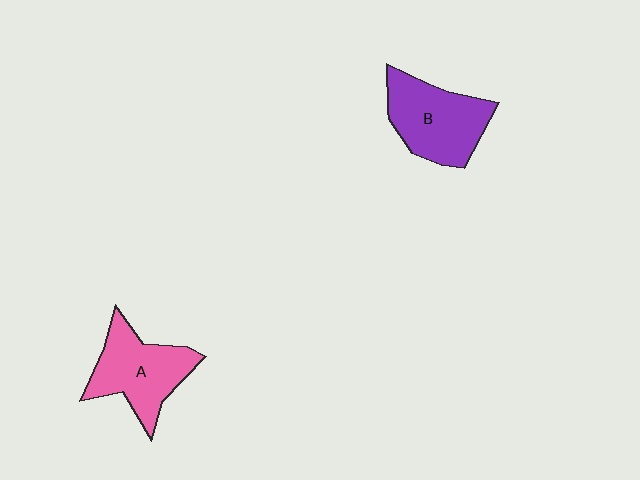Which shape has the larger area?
Shape B (purple).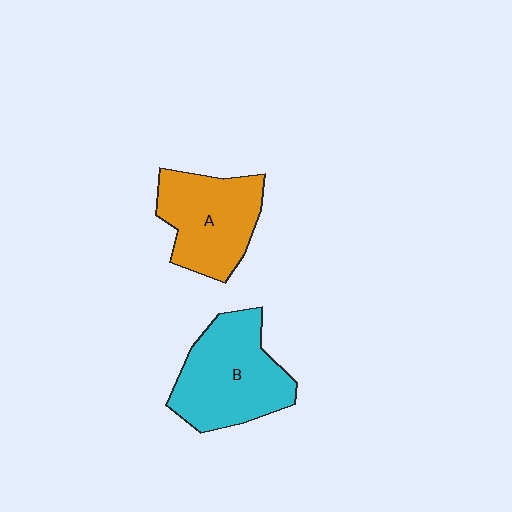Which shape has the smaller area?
Shape A (orange).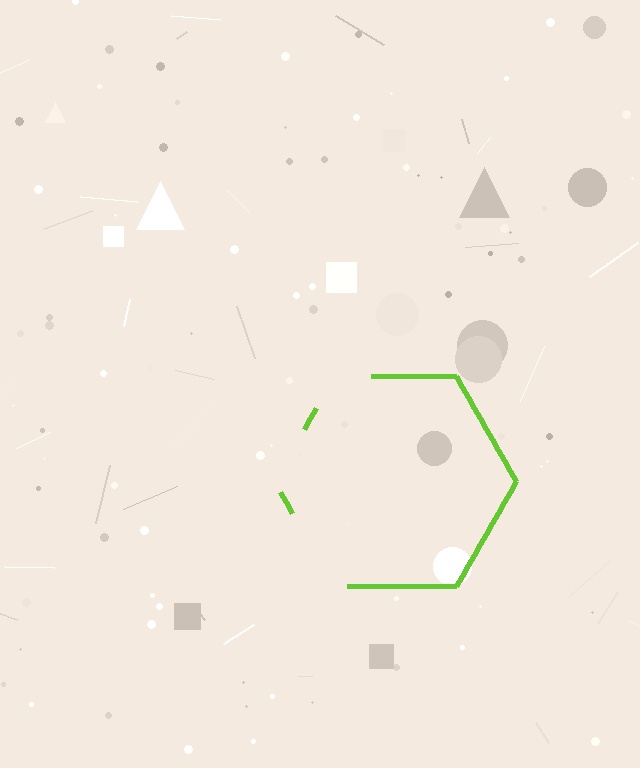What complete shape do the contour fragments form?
The contour fragments form a hexagon.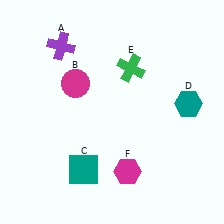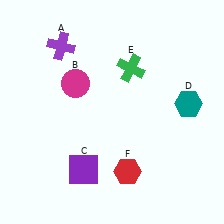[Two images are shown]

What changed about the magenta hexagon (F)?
In Image 1, F is magenta. In Image 2, it changed to red.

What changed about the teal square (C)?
In Image 1, C is teal. In Image 2, it changed to purple.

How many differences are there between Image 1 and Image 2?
There are 2 differences between the two images.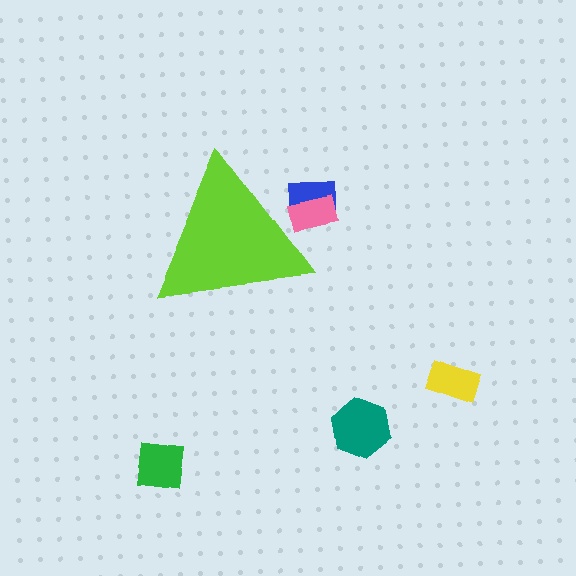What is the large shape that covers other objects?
A lime triangle.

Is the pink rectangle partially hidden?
Yes, the pink rectangle is partially hidden behind the lime triangle.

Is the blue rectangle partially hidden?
Yes, the blue rectangle is partially hidden behind the lime triangle.